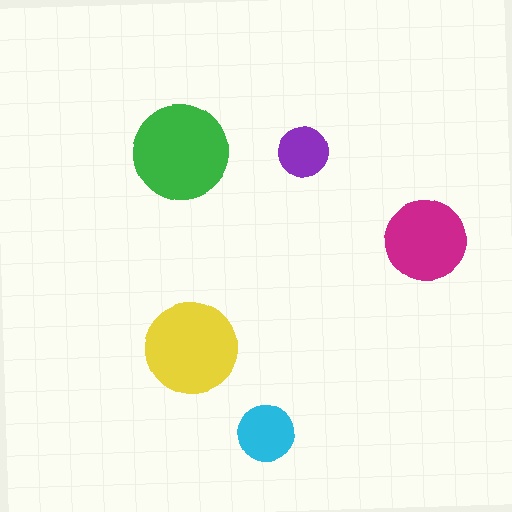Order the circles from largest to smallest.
the green one, the yellow one, the magenta one, the cyan one, the purple one.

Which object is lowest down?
The cyan circle is bottommost.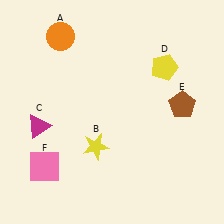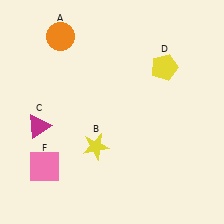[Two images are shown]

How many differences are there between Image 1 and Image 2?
There is 1 difference between the two images.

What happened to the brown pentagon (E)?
The brown pentagon (E) was removed in Image 2. It was in the top-right area of Image 1.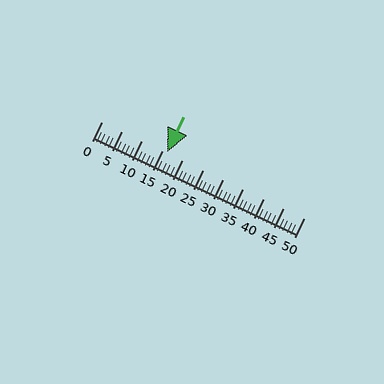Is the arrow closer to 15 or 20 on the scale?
The arrow is closer to 15.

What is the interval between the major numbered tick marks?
The major tick marks are spaced 5 units apart.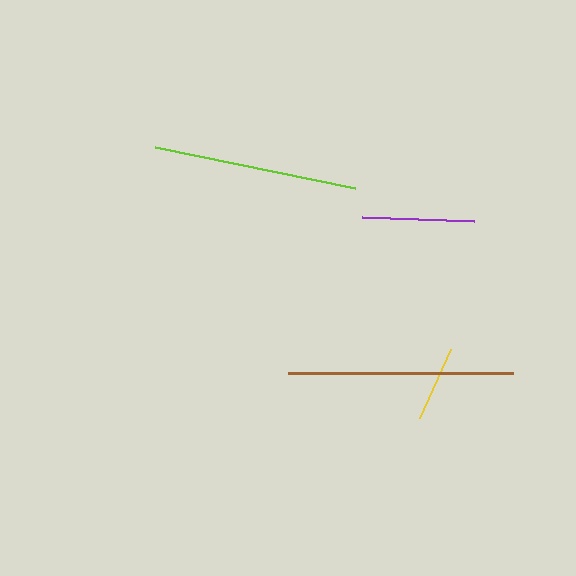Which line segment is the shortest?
The yellow line is the shortest at approximately 76 pixels.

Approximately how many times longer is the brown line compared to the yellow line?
The brown line is approximately 3.0 times the length of the yellow line.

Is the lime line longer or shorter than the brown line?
The brown line is longer than the lime line.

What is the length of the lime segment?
The lime segment is approximately 204 pixels long.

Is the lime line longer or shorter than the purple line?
The lime line is longer than the purple line.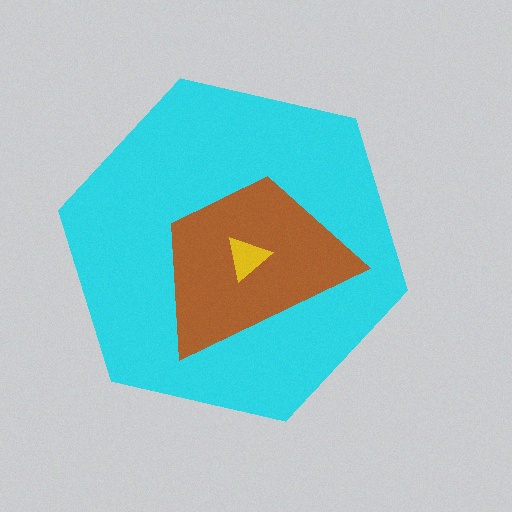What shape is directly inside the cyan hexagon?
The brown trapezoid.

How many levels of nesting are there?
3.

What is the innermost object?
The yellow triangle.